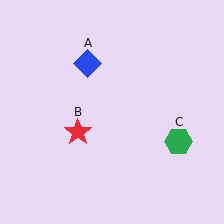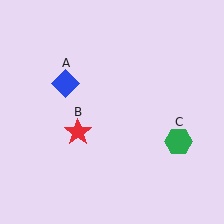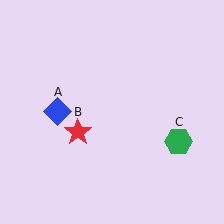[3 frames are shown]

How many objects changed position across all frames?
1 object changed position: blue diamond (object A).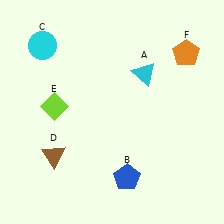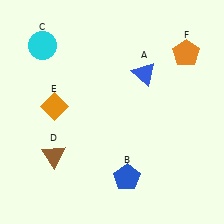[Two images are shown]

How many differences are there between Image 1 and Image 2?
There are 2 differences between the two images.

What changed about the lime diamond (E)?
In Image 1, E is lime. In Image 2, it changed to orange.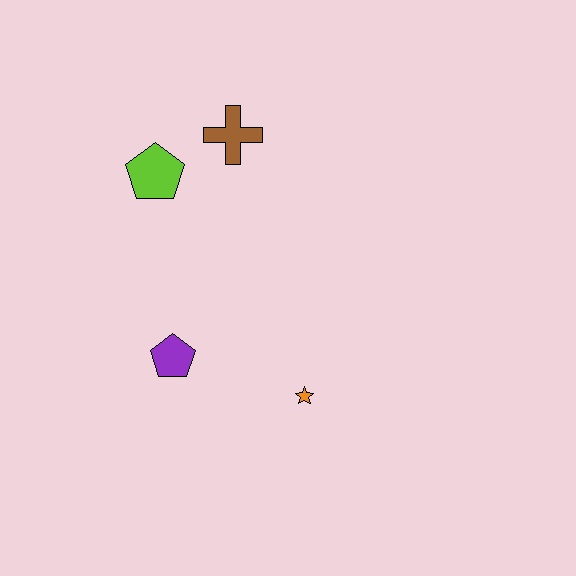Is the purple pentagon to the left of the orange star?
Yes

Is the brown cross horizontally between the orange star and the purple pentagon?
Yes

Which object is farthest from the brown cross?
The orange star is farthest from the brown cross.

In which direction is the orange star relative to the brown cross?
The orange star is below the brown cross.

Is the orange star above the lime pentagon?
No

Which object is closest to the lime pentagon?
The brown cross is closest to the lime pentagon.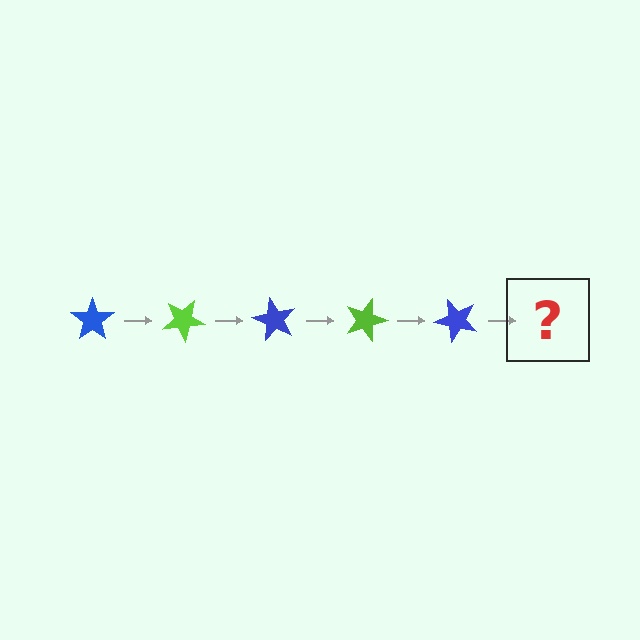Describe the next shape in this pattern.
It should be a lime star, rotated 150 degrees from the start.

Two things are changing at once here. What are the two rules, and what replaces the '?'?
The two rules are that it rotates 30 degrees each step and the color cycles through blue and lime. The '?' should be a lime star, rotated 150 degrees from the start.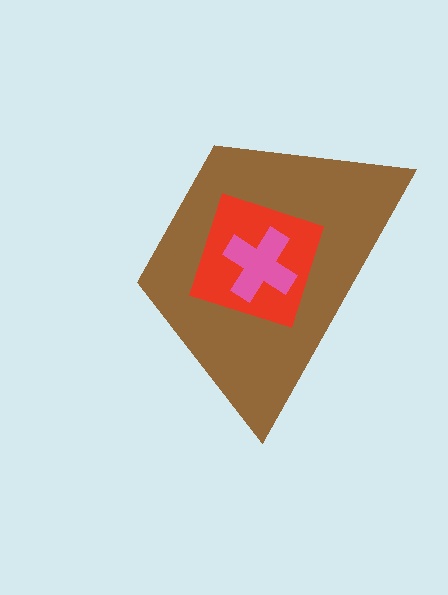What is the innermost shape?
The pink cross.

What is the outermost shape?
The brown trapezoid.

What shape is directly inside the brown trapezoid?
The red diamond.